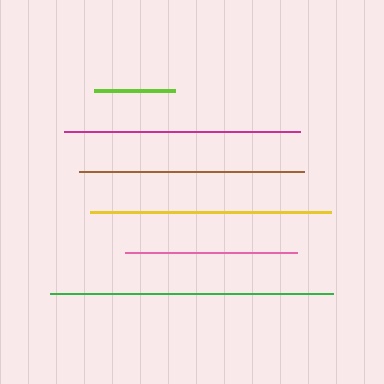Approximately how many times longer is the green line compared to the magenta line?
The green line is approximately 1.2 times the length of the magenta line.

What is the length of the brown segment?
The brown segment is approximately 225 pixels long.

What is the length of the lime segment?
The lime segment is approximately 81 pixels long.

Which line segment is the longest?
The green line is the longest at approximately 284 pixels.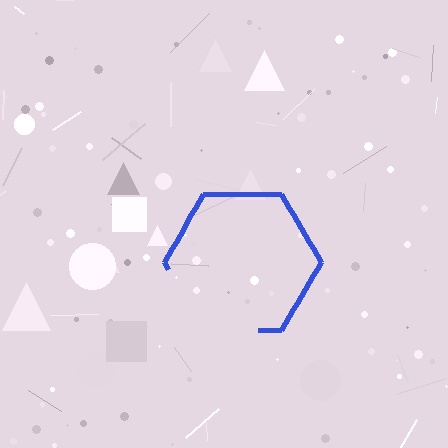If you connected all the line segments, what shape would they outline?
They would outline a hexagon.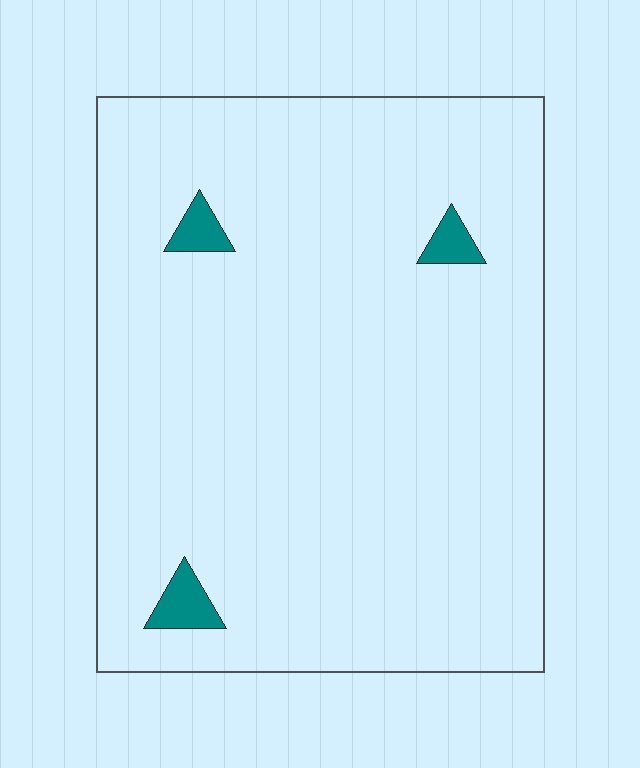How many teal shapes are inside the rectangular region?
3.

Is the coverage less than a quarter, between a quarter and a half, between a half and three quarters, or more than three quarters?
Less than a quarter.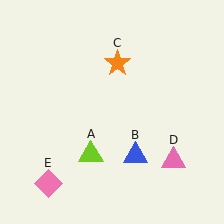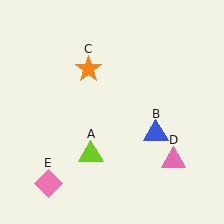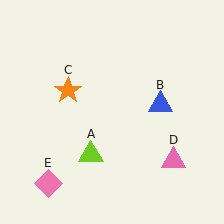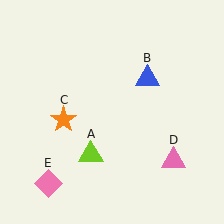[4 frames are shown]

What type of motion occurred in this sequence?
The blue triangle (object B), orange star (object C) rotated counterclockwise around the center of the scene.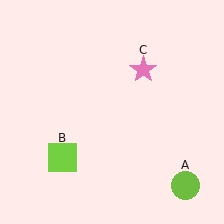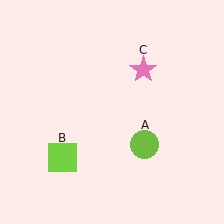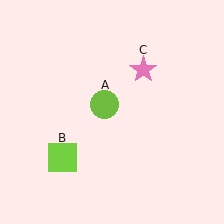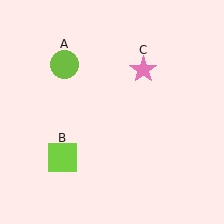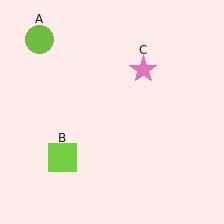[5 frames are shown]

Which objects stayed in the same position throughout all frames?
Lime square (object B) and pink star (object C) remained stationary.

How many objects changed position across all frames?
1 object changed position: lime circle (object A).